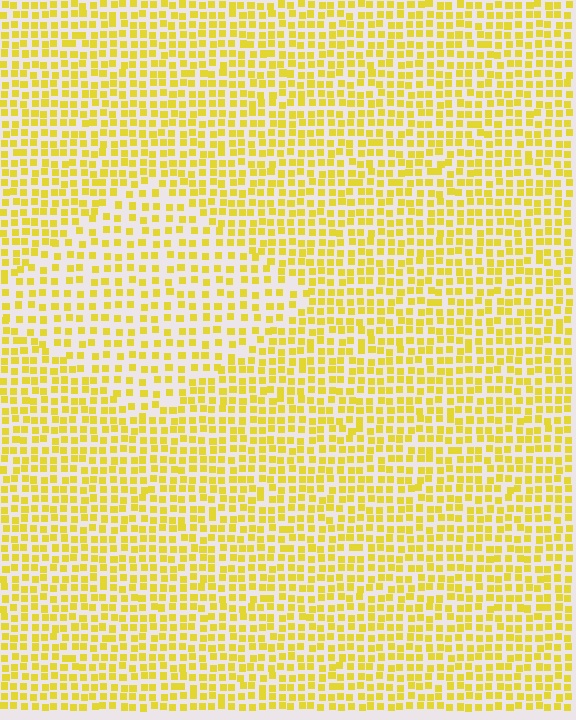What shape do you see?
I see a diamond.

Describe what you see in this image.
The image contains small yellow elements arranged at two different densities. A diamond-shaped region is visible where the elements are less densely packed than the surrounding area.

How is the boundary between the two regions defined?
The boundary is defined by a change in element density (approximately 1.6x ratio). All elements are the same color, size, and shape.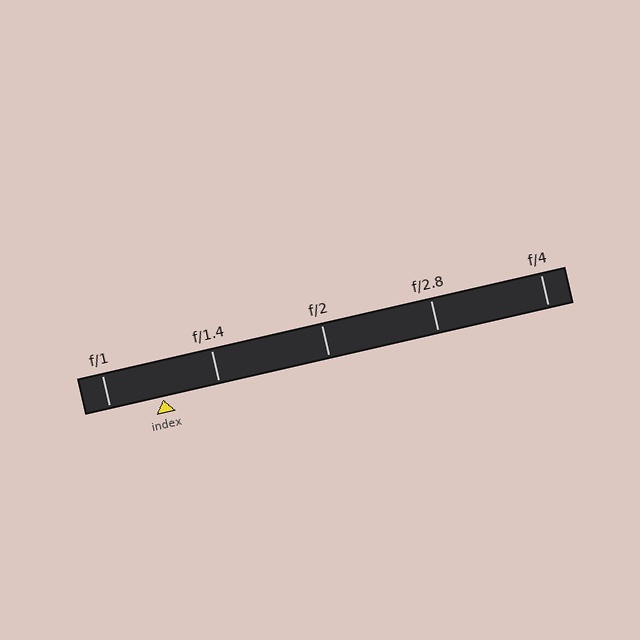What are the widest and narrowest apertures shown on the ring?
The widest aperture shown is f/1 and the narrowest is f/4.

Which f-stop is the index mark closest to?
The index mark is closest to f/1.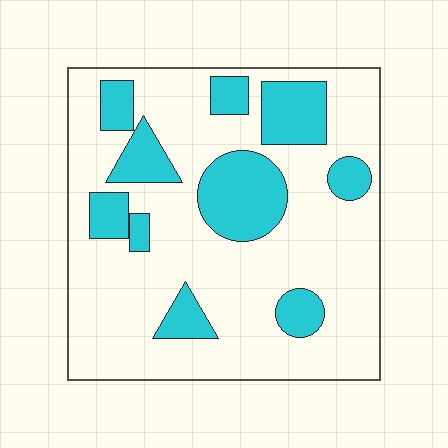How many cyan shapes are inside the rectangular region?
10.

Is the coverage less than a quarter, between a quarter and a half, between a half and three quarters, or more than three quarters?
Between a quarter and a half.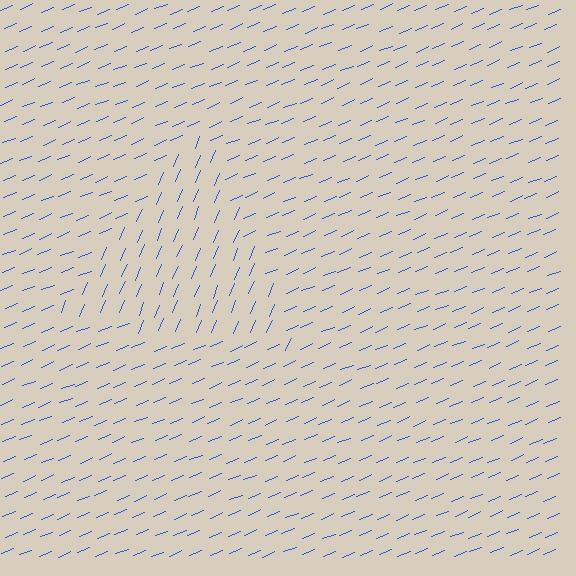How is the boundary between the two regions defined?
The boundary is defined purely by a change in line orientation (approximately 45 degrees difference). All lines are the same color and thickness.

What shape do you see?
I see a triangle.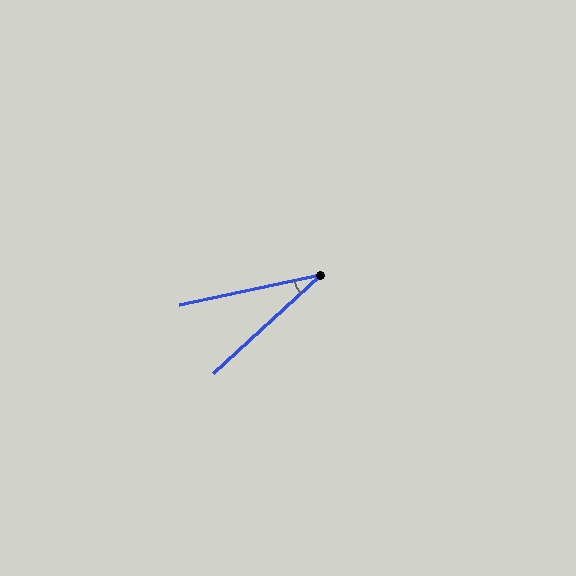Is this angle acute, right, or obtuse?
It is acute.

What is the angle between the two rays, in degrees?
Approximately 30 degrees.